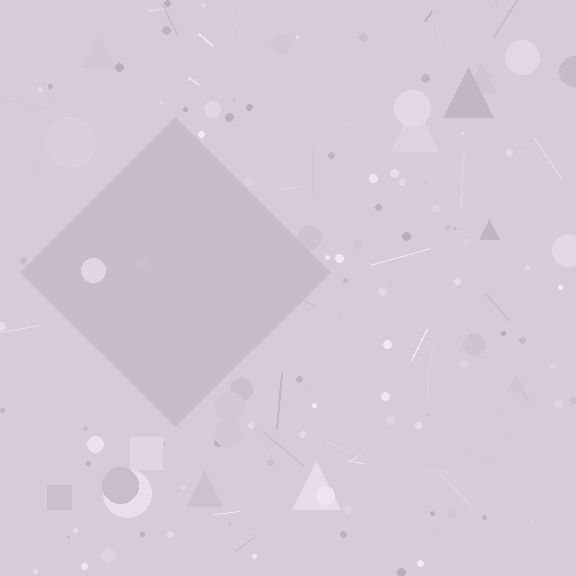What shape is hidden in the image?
A diamond is hidden in the image.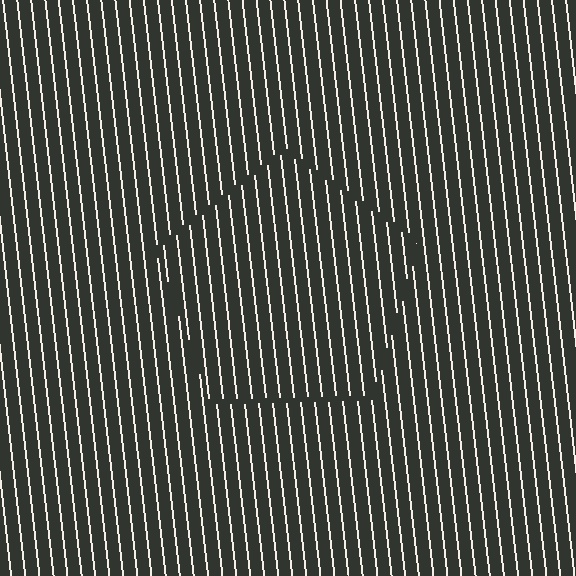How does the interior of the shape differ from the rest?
The interior of the shape contains the same grating, shifted by half a period — the contour is defined by the phase discontinuity where line-ends from the inner and outer gratings abut.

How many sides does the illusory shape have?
5 sides — the line-ends trace a pentagon.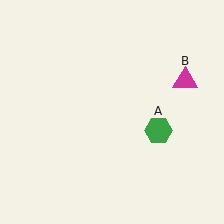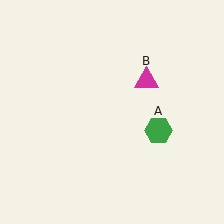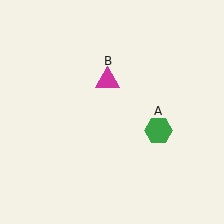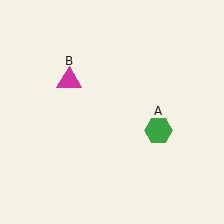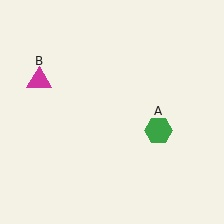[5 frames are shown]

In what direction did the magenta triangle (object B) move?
The magenta triangle (object B) moved left.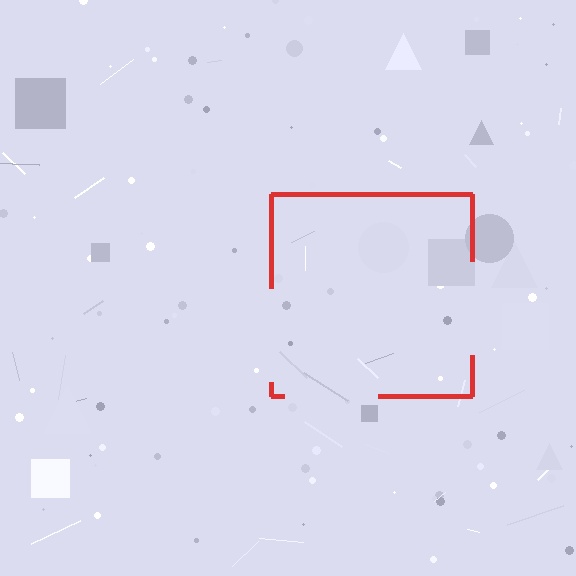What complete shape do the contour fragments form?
The contour fragments form a square.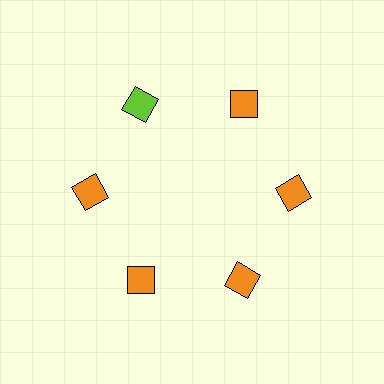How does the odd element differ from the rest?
It has a different color: lime instead of orange.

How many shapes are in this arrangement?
There are 6 shapes arranged in a ring pattern.